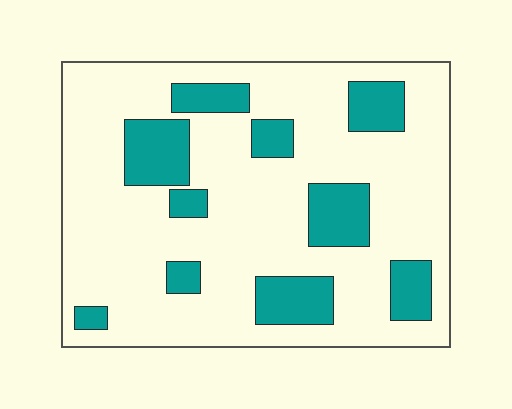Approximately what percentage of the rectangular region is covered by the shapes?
Approximately 20%.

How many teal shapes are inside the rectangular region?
10.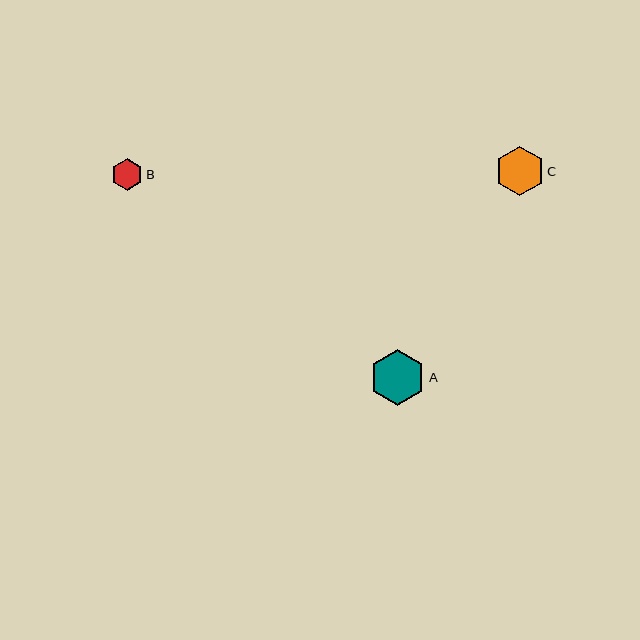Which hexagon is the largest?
Hexagon A is the largest with a size of approximately 56 pixels.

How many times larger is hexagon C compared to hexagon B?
Hexagon C is approximately 1.6 times the size of hexagon B.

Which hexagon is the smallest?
Hexagon B is the smallest with a size of approximately 32 pixels.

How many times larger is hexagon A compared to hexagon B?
Hexagon A is approximately 1.8 times the size of hexagon B.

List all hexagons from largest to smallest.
From largest to smallest: A, C, B.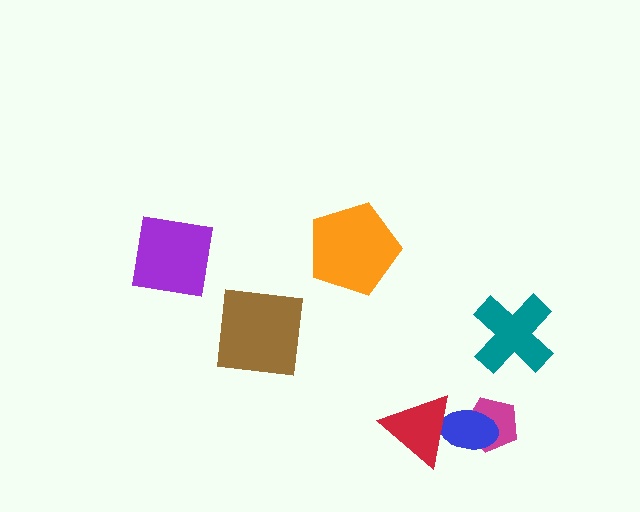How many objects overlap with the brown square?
0 objects overlap with the brown square.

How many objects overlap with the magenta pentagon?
1 object overlaps with the magenta pentagon.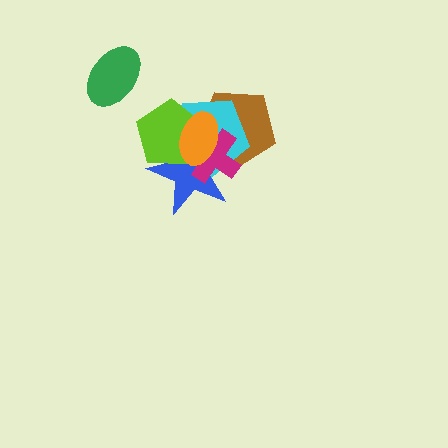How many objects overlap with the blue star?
5 objects overlap with the blue star.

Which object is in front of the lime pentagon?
The orange ellipse is in front of the lime pentagon.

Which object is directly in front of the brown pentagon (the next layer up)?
The cyan pentagon is directly in front of the brown pentagon.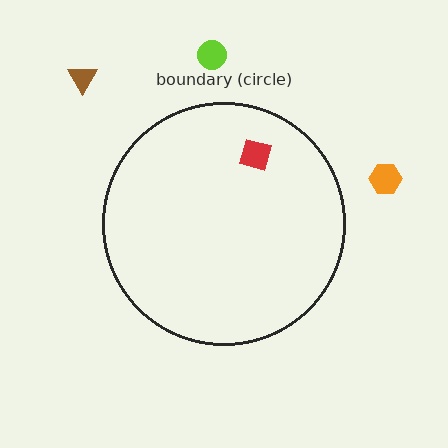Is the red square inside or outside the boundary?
Inside.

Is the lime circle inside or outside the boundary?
Outside.